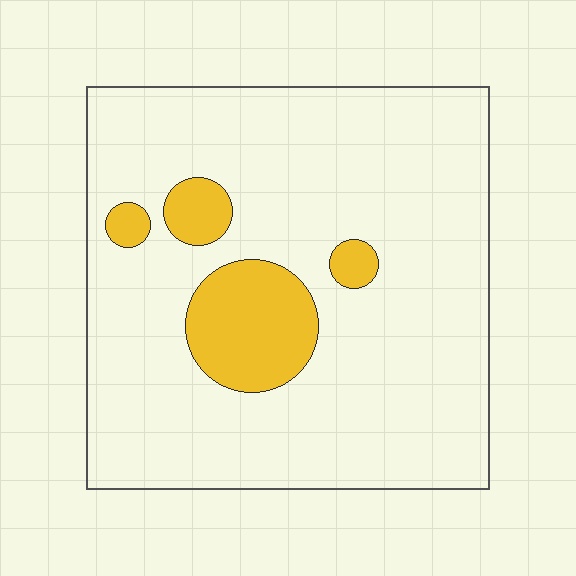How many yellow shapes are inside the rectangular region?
4.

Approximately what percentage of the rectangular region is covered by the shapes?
Approximately 15%.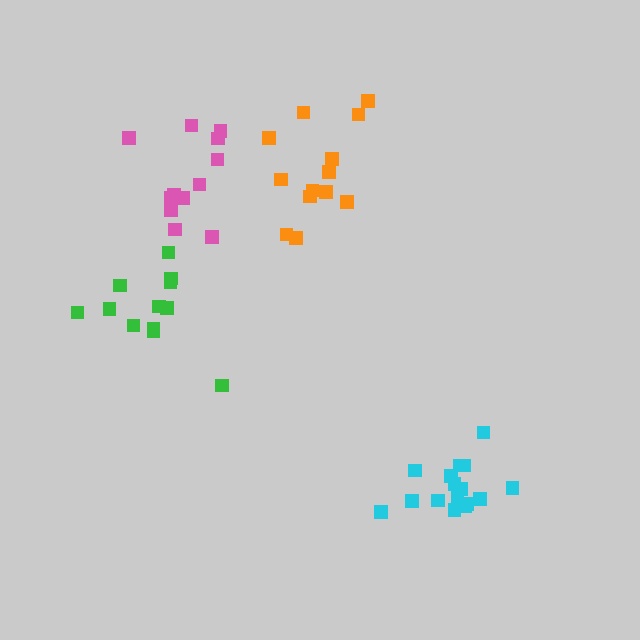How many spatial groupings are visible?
There are 4 spatial groupings.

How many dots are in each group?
Group 1: 12 dots, Group 2: 13 dots, Group 3: 12 dots, Group 4: 17 dots (54 total).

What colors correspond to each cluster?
The clusters are colored: green, orange, pink, cyan.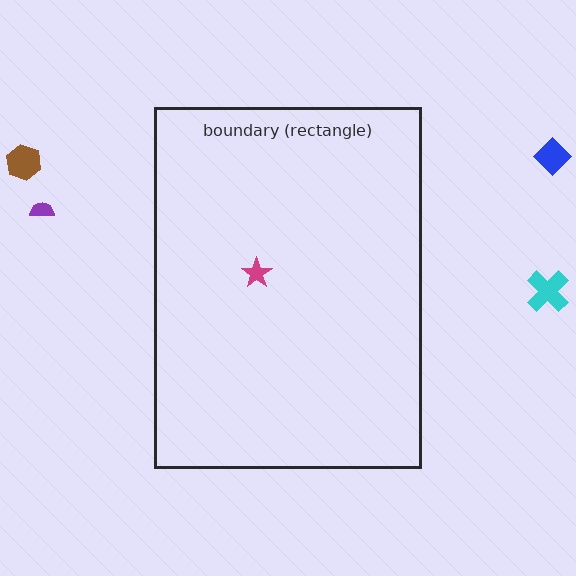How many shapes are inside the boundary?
1 inside, 4 outside.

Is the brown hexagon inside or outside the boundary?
Outside.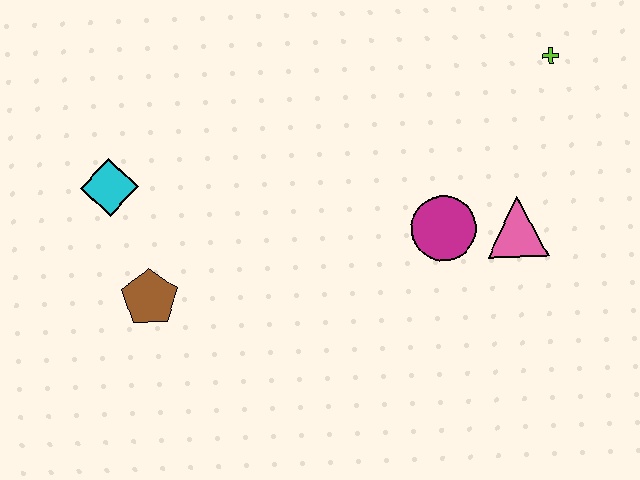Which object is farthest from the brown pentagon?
The lime cross is farthest from the brown pentagon.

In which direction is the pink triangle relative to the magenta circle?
The pink triangle is to the right of the magenta circle.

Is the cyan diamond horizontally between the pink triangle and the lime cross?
No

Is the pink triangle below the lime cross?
Yes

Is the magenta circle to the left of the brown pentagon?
No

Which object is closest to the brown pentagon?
The cyan diamond is closest to the brown pentagon.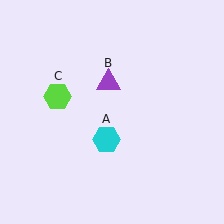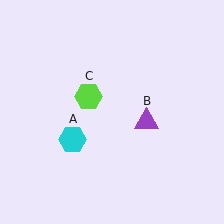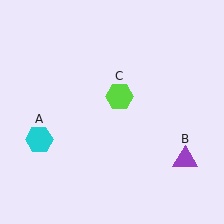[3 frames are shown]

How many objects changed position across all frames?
3 objects changed position: cyan hexagon (object A), purple triangle (object B), lime hexagon (object C).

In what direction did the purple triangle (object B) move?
The purple triangle (object B) moved down and to the right.